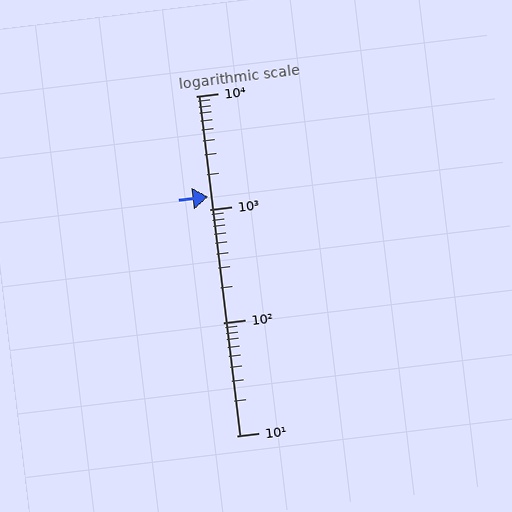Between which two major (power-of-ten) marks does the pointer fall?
The pointer is between 1000 and 10000.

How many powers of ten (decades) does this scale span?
The scale spans 3 decades, from 10 to 10000.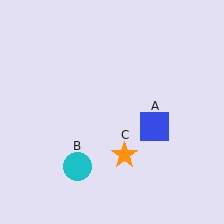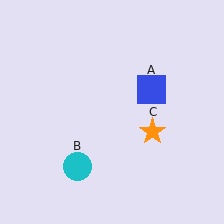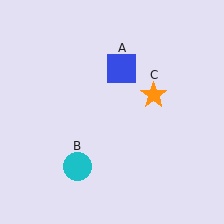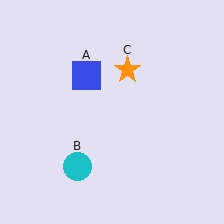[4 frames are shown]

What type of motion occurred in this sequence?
The blue square (object A), orange star (object C) rotated counterclockwise around the center of the scene.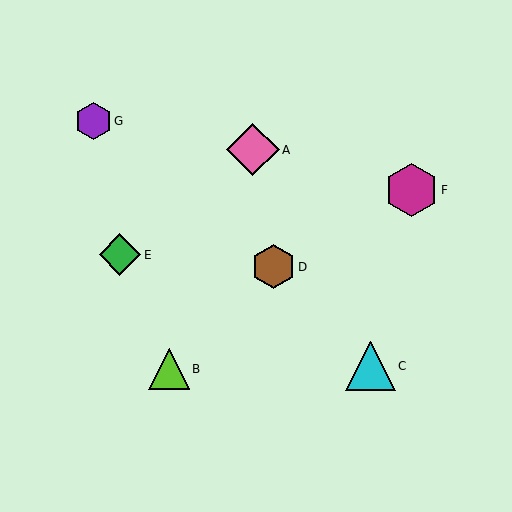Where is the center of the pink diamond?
The center of the pink diamond is at (253, 150).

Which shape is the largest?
The magenta hexagon (labeled F) is the largest.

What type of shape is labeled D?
Shape D is a brown hexagon.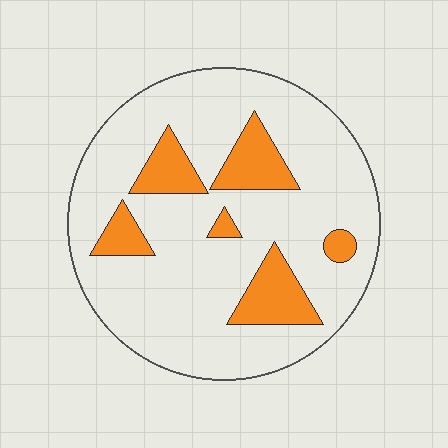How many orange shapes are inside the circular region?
6.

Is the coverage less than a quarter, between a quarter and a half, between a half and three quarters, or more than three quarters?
Less than a quarter.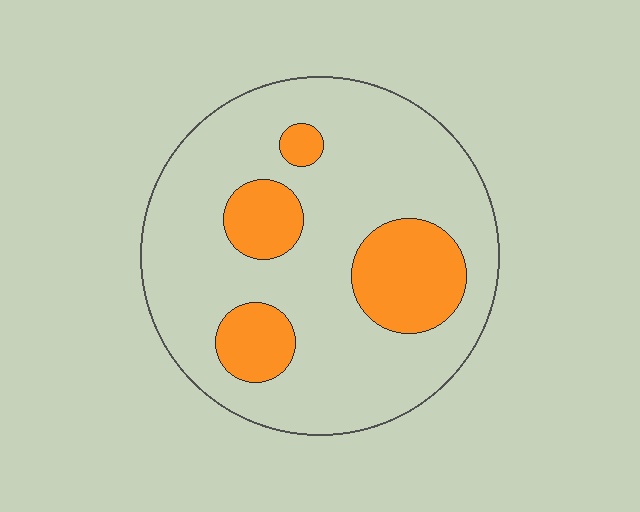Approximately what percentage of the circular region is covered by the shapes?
Approximately 20%.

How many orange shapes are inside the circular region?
4.